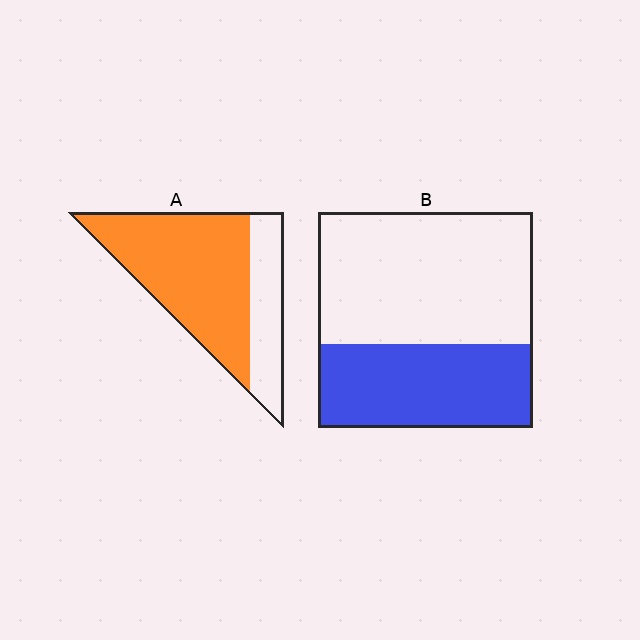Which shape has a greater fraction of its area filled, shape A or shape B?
Shape A.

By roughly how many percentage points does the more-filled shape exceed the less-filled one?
By roughly 30 percentage points (A over B).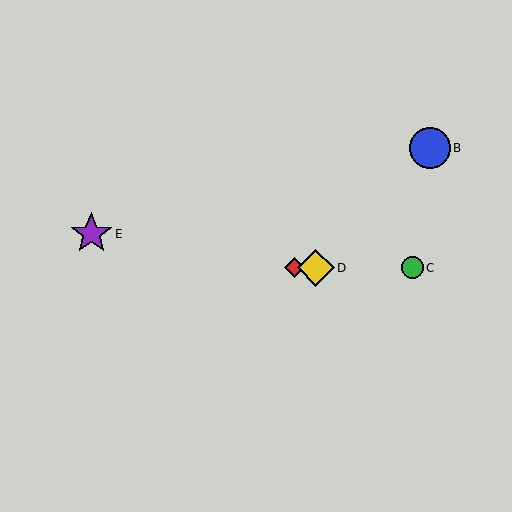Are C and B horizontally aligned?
No, C is at y≈268 and B is at y≈148.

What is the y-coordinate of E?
Object E is at y≈234.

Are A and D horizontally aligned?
Yes, both are at y≈268.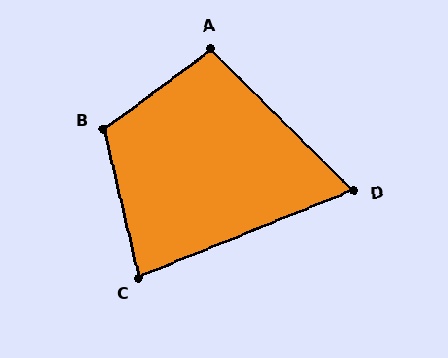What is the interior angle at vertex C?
Approximately 81 degrees (acute).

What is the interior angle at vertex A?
Approximately 99 degrees (obtuse).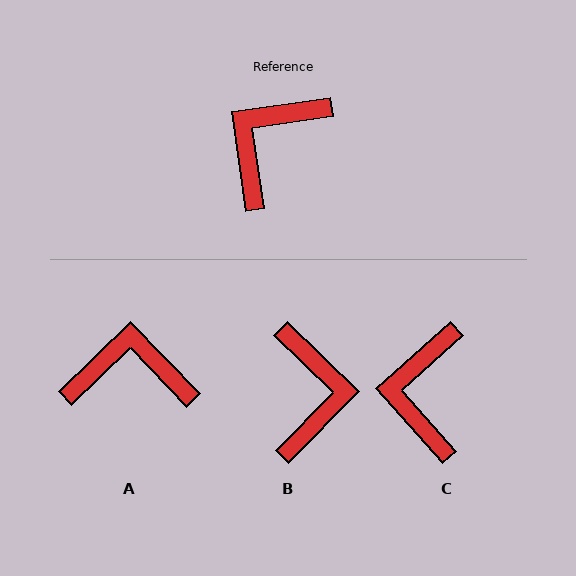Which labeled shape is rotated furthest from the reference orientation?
B, about 142 degrees away.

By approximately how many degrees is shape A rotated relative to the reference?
Approximately 54 degrees clockwise.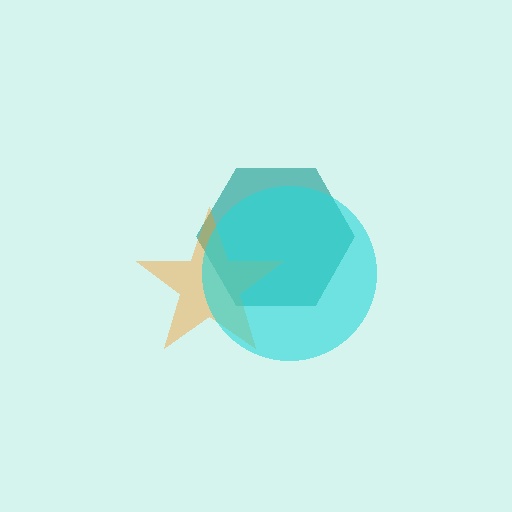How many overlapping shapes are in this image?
There are 3 overlapping shapes in the image.